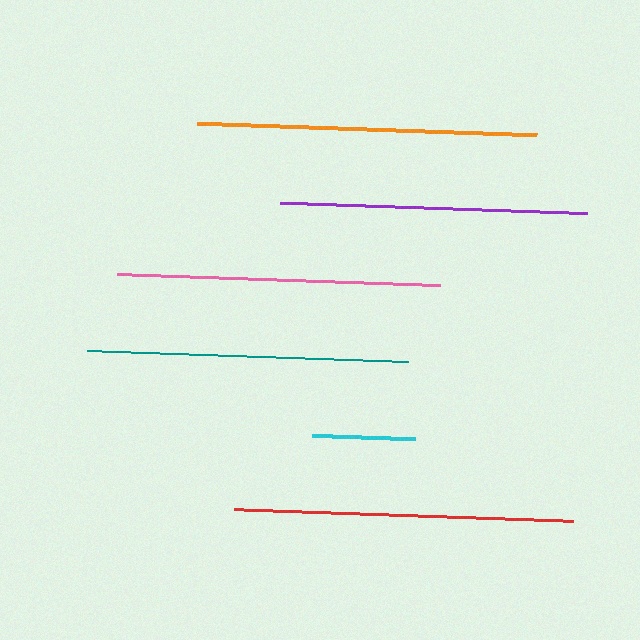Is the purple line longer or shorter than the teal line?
The teal line is longer than the purple line.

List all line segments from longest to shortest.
From longest to shortest: red, orange, pink, teal, purple, cyan.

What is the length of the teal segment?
The teal segment is approximately 321 pixels long.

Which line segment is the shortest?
The cyan line is the shortest at approximately 103 pixels.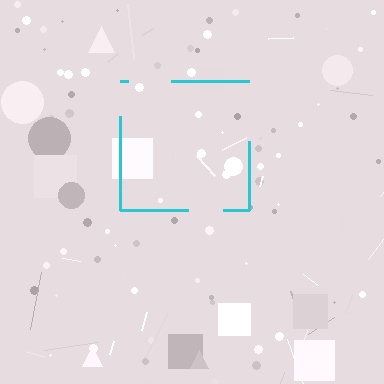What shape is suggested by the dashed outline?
The dashed outline suggests a square.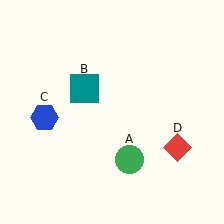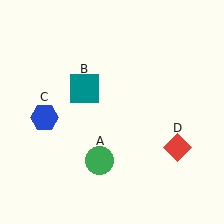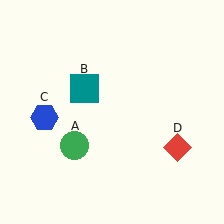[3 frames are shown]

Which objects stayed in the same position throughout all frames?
Teal square (object B) and blue hexagon (object C) and red diamond (object D) remained stationary.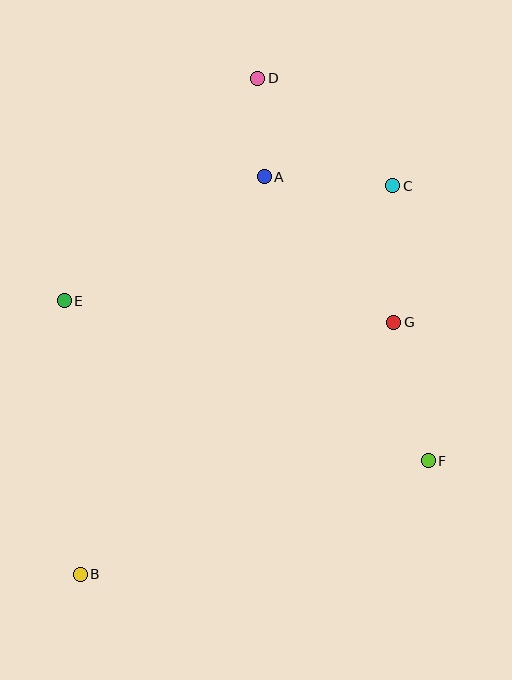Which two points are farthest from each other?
Points B and D are farthest from each other.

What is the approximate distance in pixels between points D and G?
The distance between D and G is approximately 279 pixels.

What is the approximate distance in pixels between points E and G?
The distance between E and G is approximately 330 pixels.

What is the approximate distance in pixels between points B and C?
The distance between B and C is approximately 499 pixels.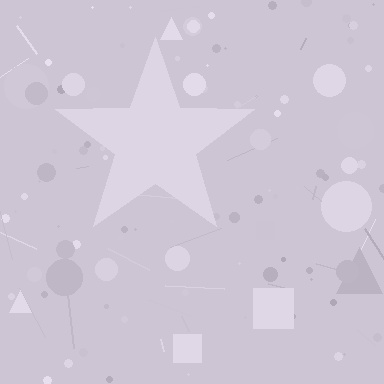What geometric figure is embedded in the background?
A star is embedded in the background.